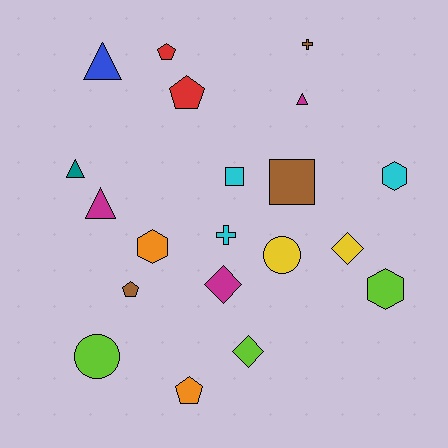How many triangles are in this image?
There are 4 triangles.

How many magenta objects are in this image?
There are 3 magenta objects.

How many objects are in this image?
There are 20 objects.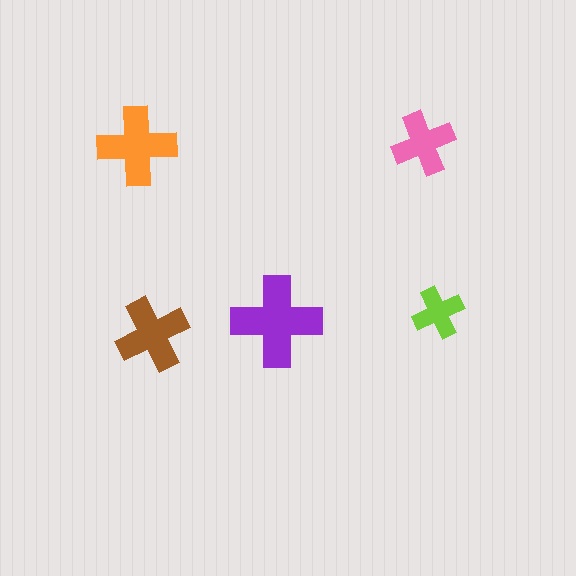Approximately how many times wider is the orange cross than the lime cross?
About 1.5 times wider.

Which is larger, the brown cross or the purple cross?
The purple one.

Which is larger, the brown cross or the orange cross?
The orange one.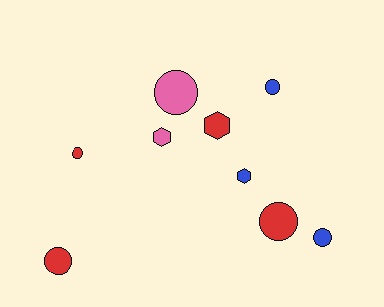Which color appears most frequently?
Red, with 4 objects.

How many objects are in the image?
There are 9 objects.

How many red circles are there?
There are 3 red circles.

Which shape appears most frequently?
Circle, with 6 objects.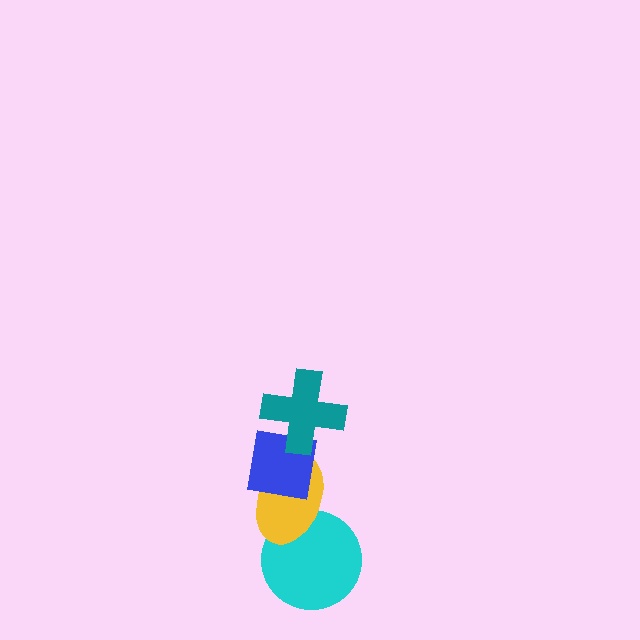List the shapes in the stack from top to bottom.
From top to bottom: the teal cross, the blue square, the yellow ellipse, the cyan circle.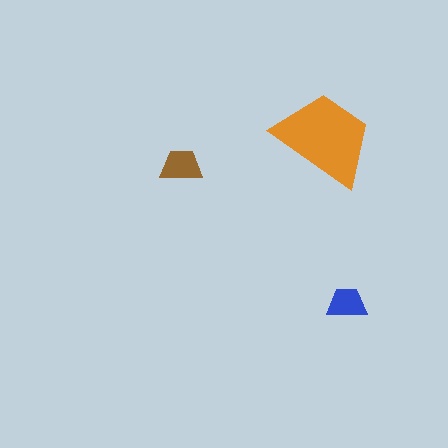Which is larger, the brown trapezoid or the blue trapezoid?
The brown one.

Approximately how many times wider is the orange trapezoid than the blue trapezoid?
About 2.5 times wider.